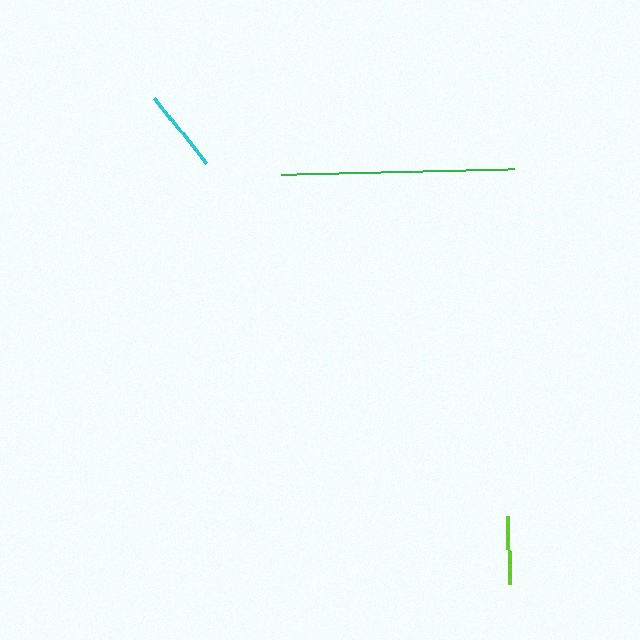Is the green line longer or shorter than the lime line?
The green line is longer than the lime line.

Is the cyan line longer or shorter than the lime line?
The cyan line is longer than the lime line.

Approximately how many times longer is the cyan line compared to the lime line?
The cyan line is approximately 1.2 times the length of the lime line.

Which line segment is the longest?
The green line is the longest at approximately 234 pixels.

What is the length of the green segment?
The green segment is approximately 234 pixels long.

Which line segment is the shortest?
The lime line is the shortest at approximately 67 pixels.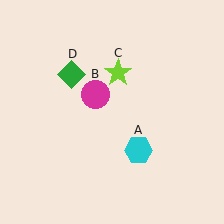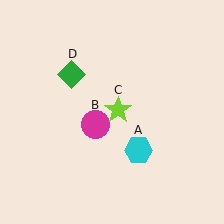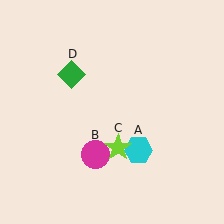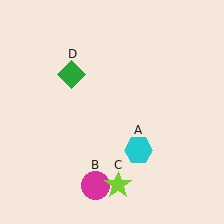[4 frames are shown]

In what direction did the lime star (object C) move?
The lime star (object C) moved down.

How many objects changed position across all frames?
2 objects changed position: magenta circle (object B), lime star (object C).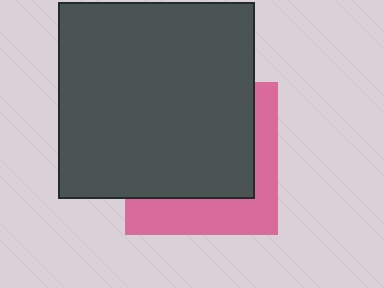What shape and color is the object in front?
The object in front is a dark gray square.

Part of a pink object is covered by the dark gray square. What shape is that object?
It is a square.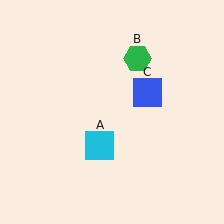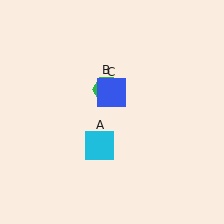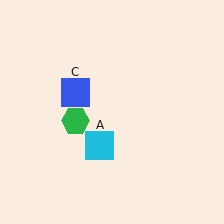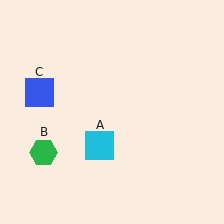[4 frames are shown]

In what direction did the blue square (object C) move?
The blue square (object C) moved left.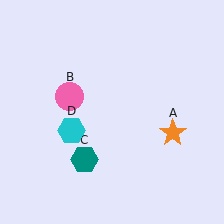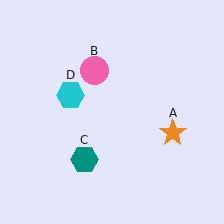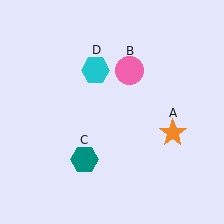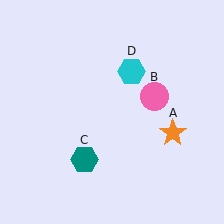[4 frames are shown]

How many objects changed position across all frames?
2 objects changed position: pink circle (object B), cyan hexagon (object D).